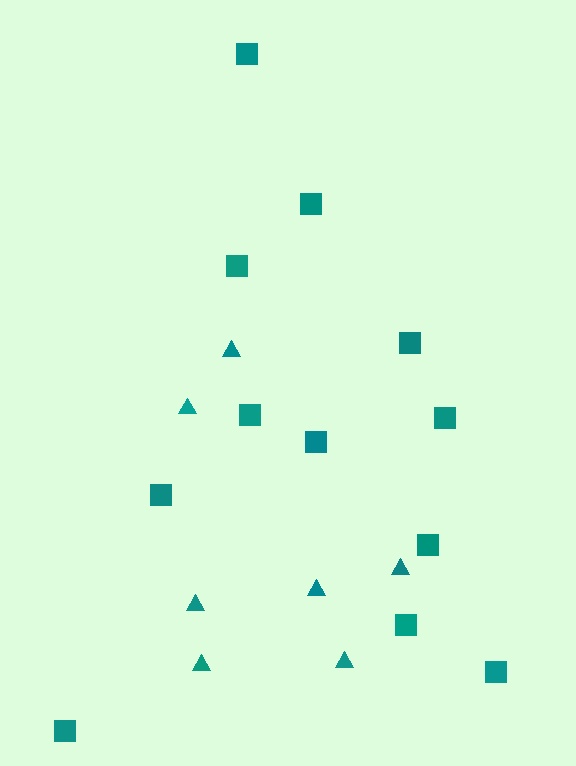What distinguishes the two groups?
There are 2 groups: one group of triangles (7) and one group of squares (12).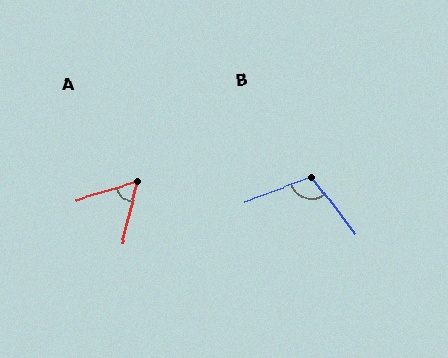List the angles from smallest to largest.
A (59°), B (106°).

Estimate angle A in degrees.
Approximately 59 degrees.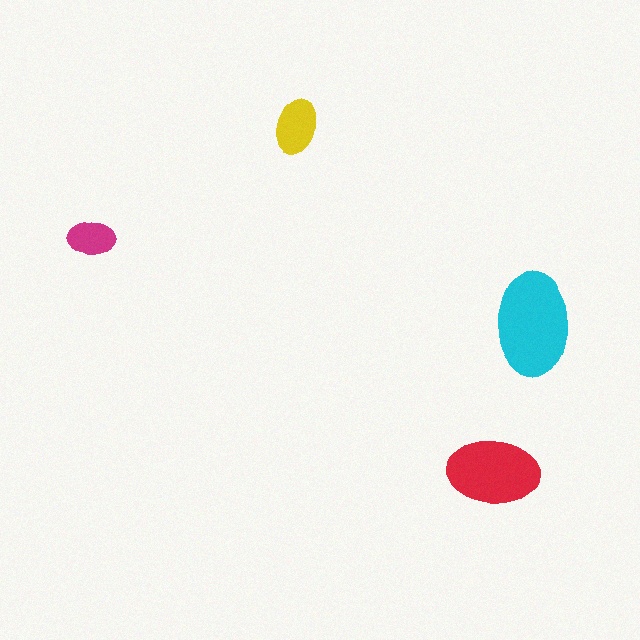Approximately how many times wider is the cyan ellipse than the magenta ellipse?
About 2 times wider.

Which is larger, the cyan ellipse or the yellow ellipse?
The cyan one.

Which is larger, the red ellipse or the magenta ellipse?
The red one.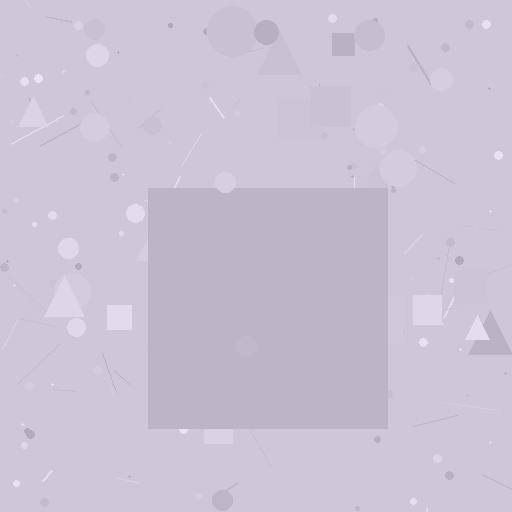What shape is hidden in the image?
A square is hidden in the image.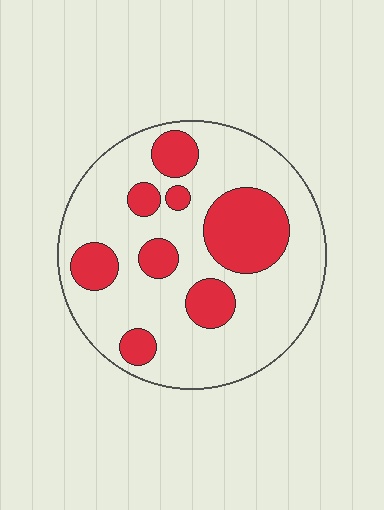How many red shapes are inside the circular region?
8.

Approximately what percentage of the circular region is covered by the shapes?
Approximately 25%.